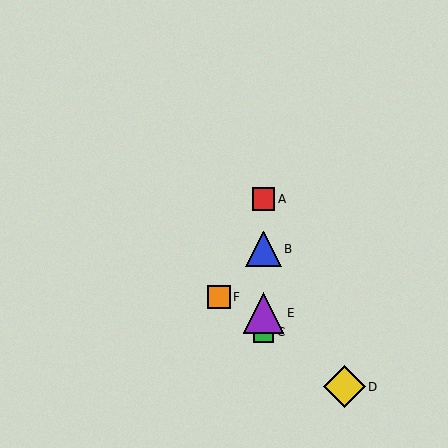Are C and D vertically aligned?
No, C is at x≈263 and D is at x≈344.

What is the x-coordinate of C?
Object C is at x≈263.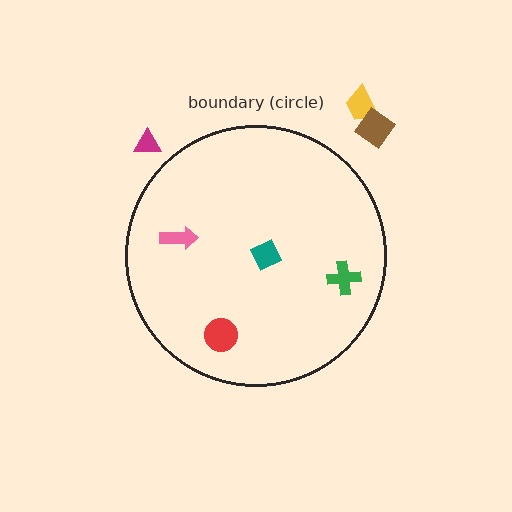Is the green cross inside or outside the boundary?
Inside.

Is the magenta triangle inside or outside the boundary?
Outside.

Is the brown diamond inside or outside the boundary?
Outside.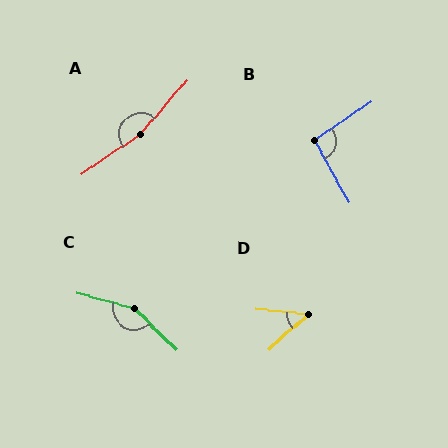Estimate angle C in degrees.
Approximately 150 degrees.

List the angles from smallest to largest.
D (47°), B (95°), C (150°), A (165°).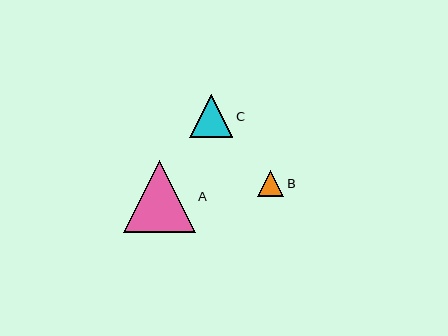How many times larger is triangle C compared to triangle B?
Triangle C is approximately 1.7 times the size of triangle B.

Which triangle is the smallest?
Triangle B is the smallest with a size of approximately 26 pixels.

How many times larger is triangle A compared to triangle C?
Triangle A is approximately 1.6 times the size of triangle C.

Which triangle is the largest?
Triangle A is the largest with a size of approximately 72 pixels.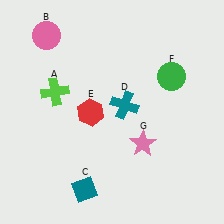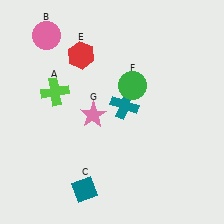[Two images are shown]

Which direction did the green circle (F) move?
The green circle (F) moved left.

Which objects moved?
The objects that moved are: the red hexagon (E), the green circle (F), the pink star (G).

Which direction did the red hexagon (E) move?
The red hexagon (E) moved up.